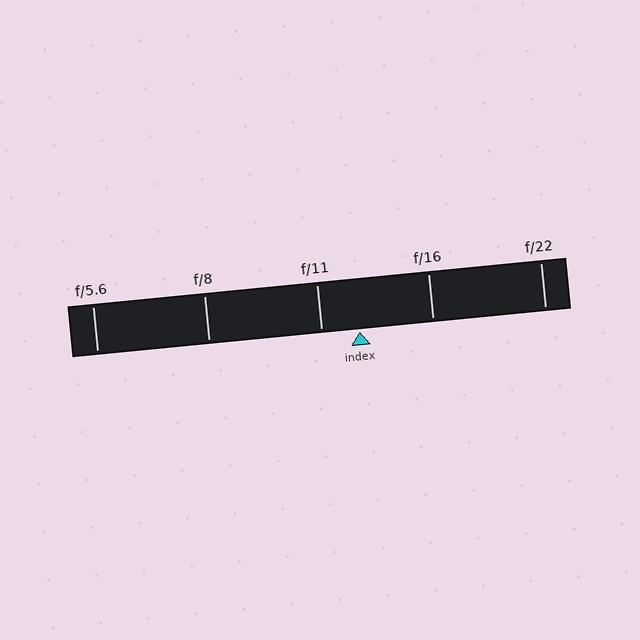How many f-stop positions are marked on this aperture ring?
There are 5 f-stop positions marked.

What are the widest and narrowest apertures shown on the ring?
The widest aperture shown is f/5.6 and the narrowest is f/22.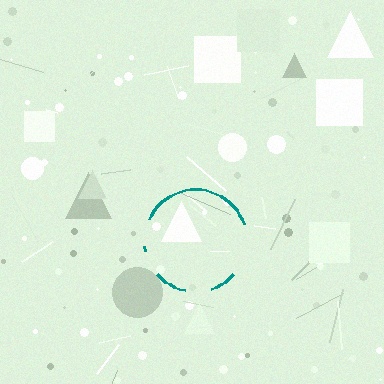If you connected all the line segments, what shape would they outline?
They would outline a circle.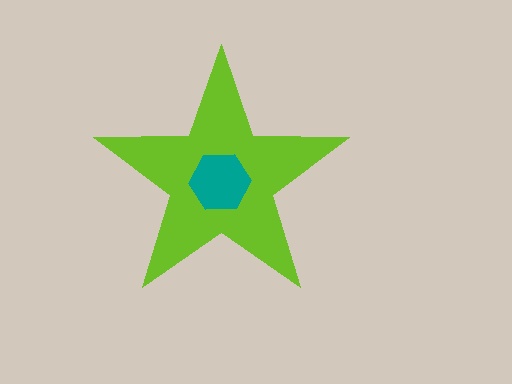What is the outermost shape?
The lime star.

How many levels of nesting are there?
2.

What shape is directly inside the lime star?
The teal hexagon.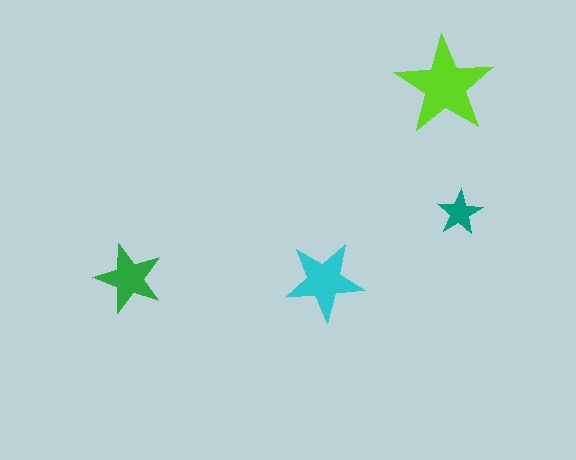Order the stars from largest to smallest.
the lime one, the cyan one, the green one, the teal one.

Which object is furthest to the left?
The green star is leftmost.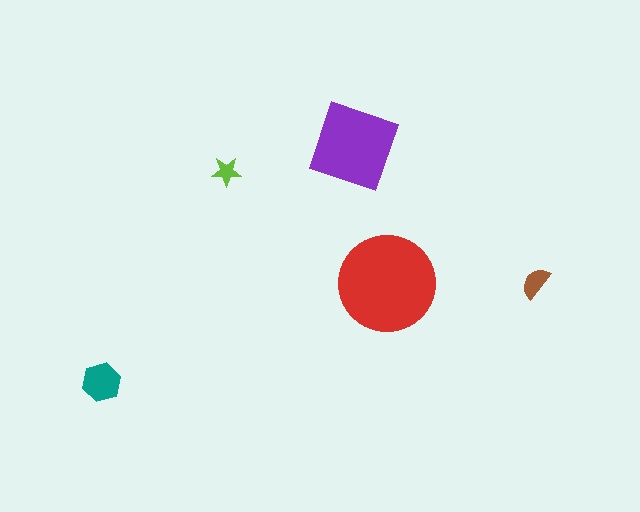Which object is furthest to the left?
The teal hexagon is leftmost.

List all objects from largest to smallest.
The red circle, the purple square, the teal hexagon, the brown semicircle, the lime star.